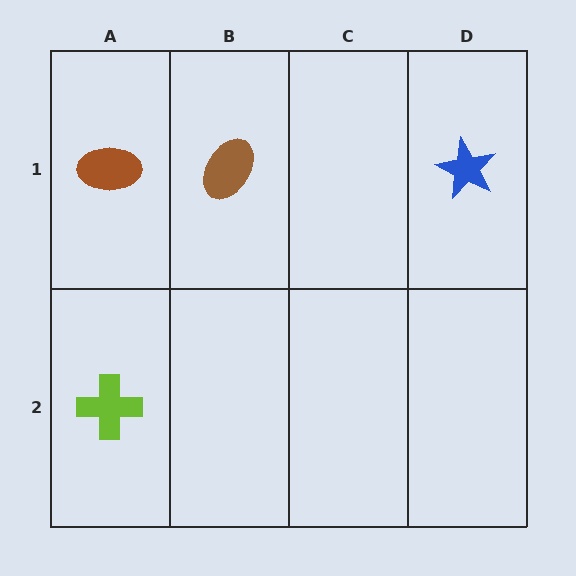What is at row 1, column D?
A blue star.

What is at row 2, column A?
A lime cross.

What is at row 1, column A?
A brown ellipse.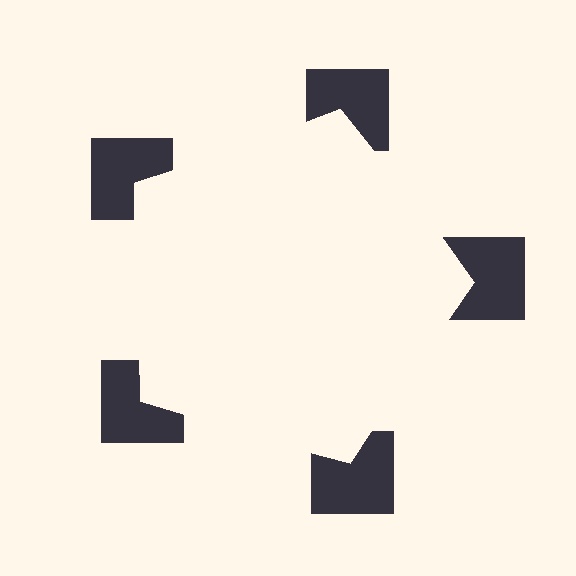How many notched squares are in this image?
There are 5 — one at each vertex of the illusory pentagon.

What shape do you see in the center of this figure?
An illusory pentagon — its edges are inferred from the aligned wedge cuts in the notched squares, not physically drawn.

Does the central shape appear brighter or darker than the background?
It typically appears slightly brighter than the background, even though no actual brightness change is drawn.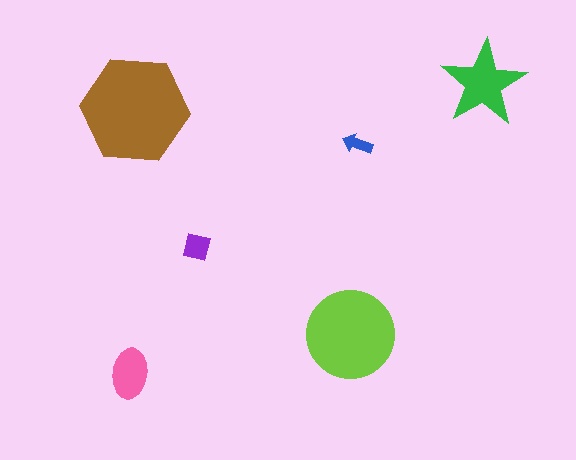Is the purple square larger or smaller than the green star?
Smaller.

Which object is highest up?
The green star is topmost.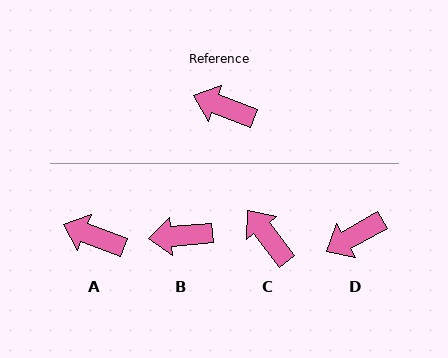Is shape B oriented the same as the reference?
No, it is off by about 26 degrees.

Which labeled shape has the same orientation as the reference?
A.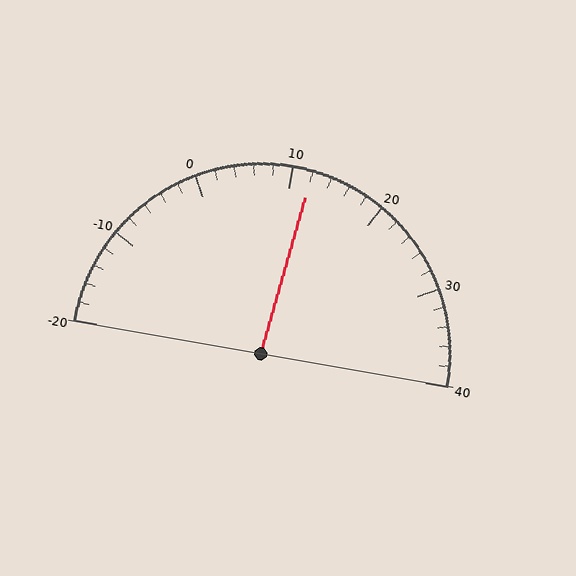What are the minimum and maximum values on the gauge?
The gauge ranges from -20 to 40.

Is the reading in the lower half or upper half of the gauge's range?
The reading is in the upper half of the range (-20 to 40).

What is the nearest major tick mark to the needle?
The nearest major tick mark is 10.